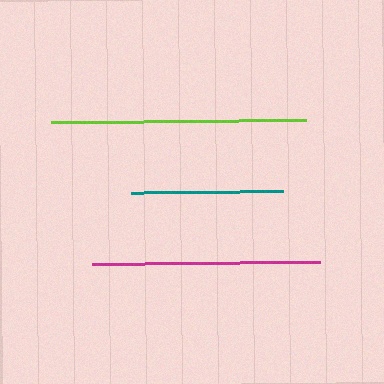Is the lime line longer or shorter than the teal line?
The lime line is longer than the teal line.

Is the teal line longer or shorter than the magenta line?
The magenta line is longer than the teal line.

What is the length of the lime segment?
The lime segment is approximately 255 pixels long.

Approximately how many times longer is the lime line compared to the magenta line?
The lime line is approximately 1.1 times the length of the magenta line.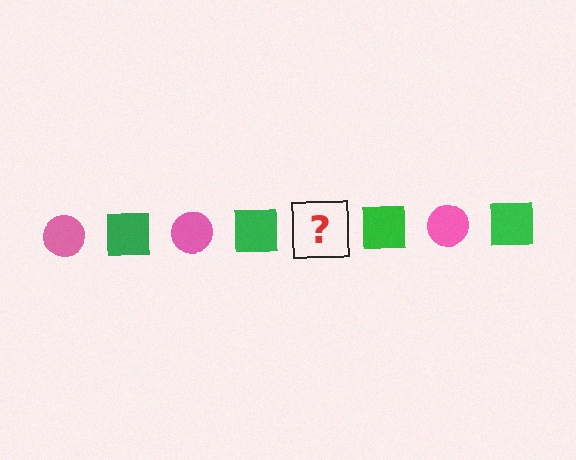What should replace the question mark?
The question mark should be replaced with a pink circle.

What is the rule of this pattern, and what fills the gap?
The rule is that the pattern alternates between pink circle and green square. The gap should be filled with a pink circle.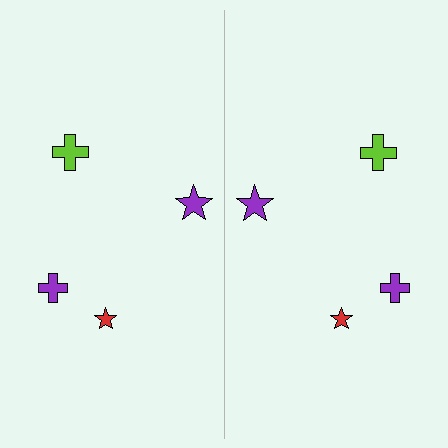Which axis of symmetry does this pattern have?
The pattern has a vertical axis of symmetry running through the center of the image.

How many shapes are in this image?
There are 8 shapes in this image.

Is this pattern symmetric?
Yes, this pattern has bilateral (reflection) symmetry.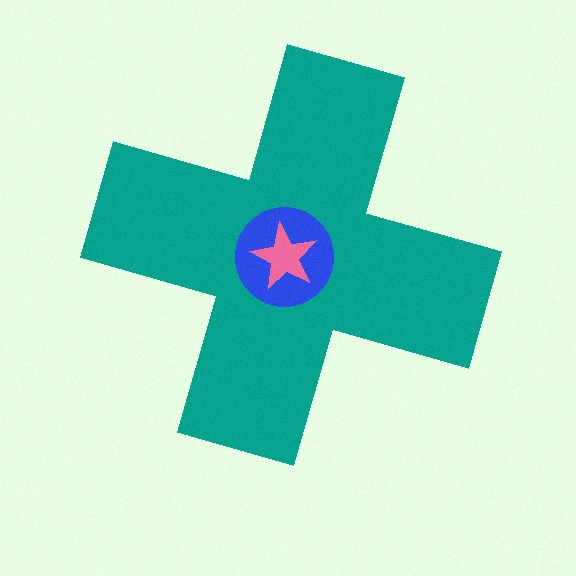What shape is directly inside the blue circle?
The pink star.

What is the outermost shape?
The teal cross.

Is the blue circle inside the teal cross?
Yes.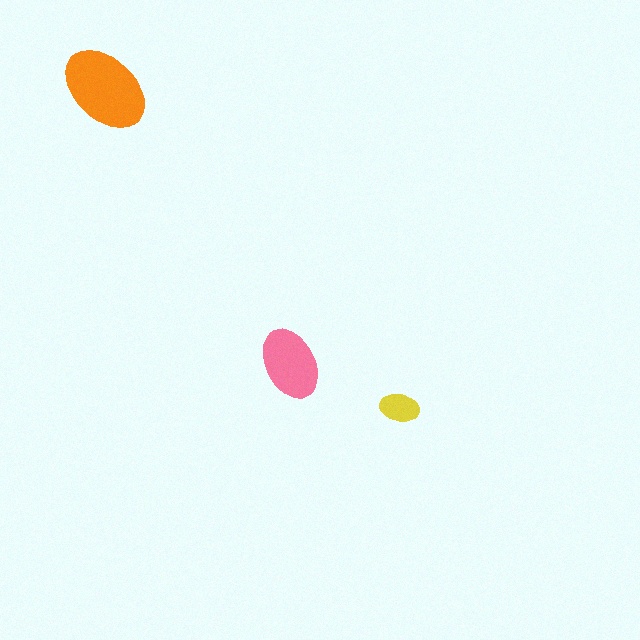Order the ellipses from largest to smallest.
the orange one, the pink one, the yellow one.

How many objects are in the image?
There are 3 objects in the image.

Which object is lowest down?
The yellow ellipse is bottommost.